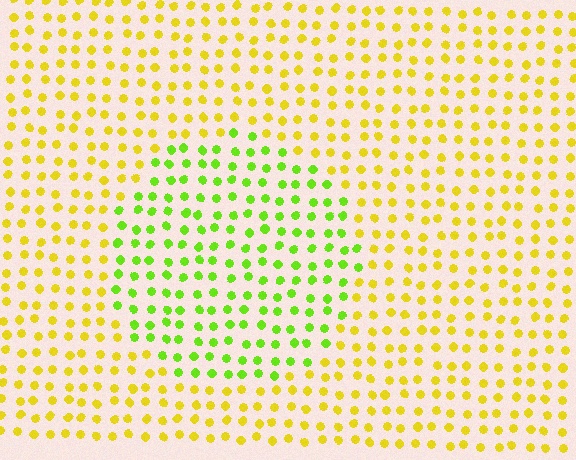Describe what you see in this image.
The image is filled with small yellow elements in a uniform arrangement. A circle-shaped region is visible where the elements are tinted to a slightly different hue, forming a subtle color boundary.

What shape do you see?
I see a circle.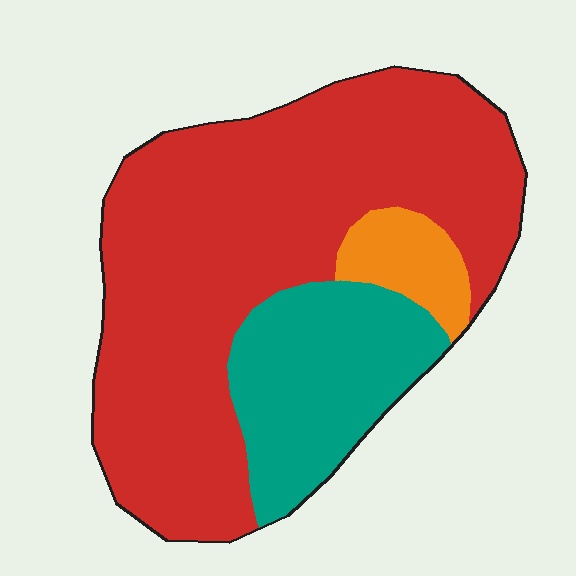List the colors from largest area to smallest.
From largest to smallest: red, teal, orange.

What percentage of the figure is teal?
Teal takes up less than a quarter of the figure.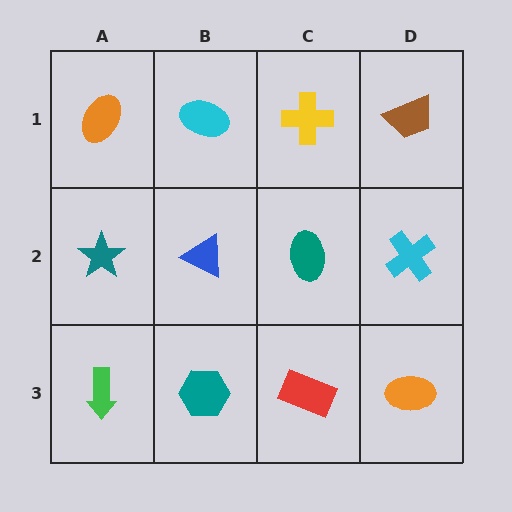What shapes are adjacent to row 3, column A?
A teal star (row 2, column A), a teal hexagon (row 3, column B).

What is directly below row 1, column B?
A blue triangle.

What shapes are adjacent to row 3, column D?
A cyan cross (row 2, column D), a red rectangle (row 3, column C).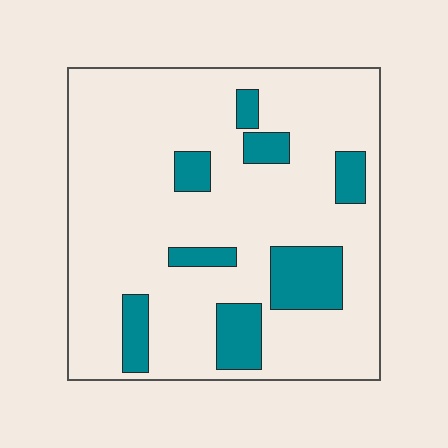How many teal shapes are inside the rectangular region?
8.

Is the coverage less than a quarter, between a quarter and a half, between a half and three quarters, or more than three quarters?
Less than a quarter.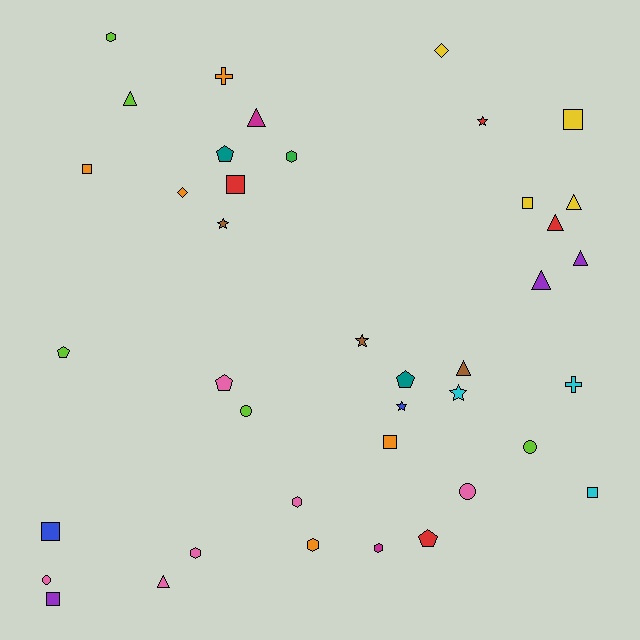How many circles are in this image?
There are 4 circles.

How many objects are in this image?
There are 40 objects.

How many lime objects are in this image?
There are 5 lime objects.